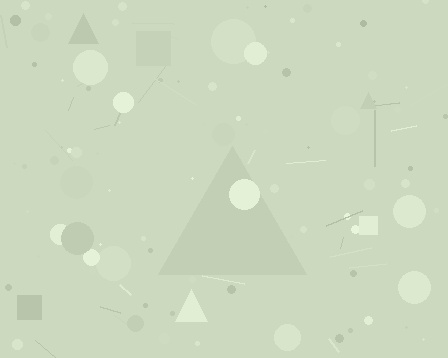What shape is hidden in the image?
A triangle is hidden in the image.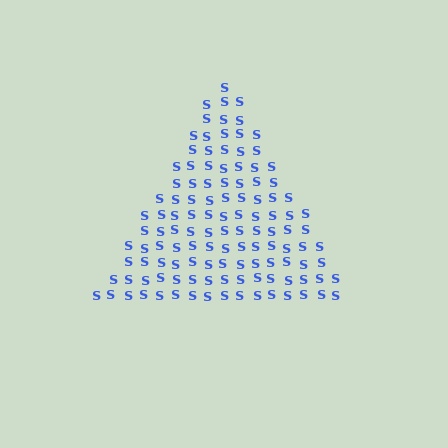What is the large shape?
The large shape is a triangle.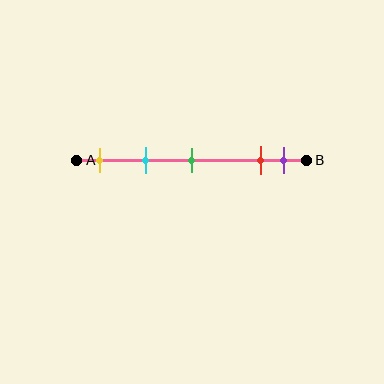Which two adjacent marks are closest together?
The red and purple marks are the closest adjacent pair.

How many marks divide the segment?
There are 5 marks dividing the segment.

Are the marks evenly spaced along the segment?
No, the marks are not evenly spaced.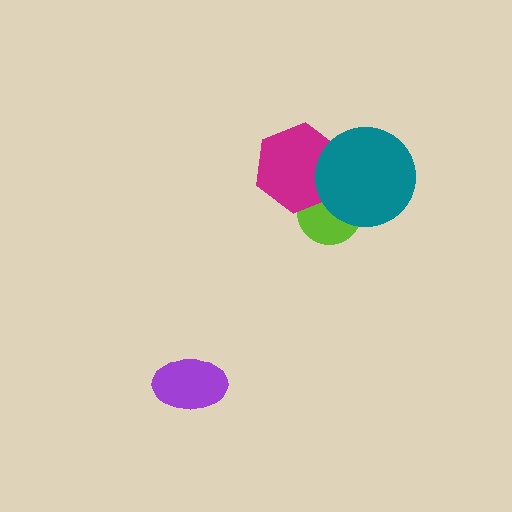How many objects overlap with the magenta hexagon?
2 objects overlap with the magenta hexagon.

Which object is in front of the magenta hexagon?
The teal circle is in front of the magenta hexagon.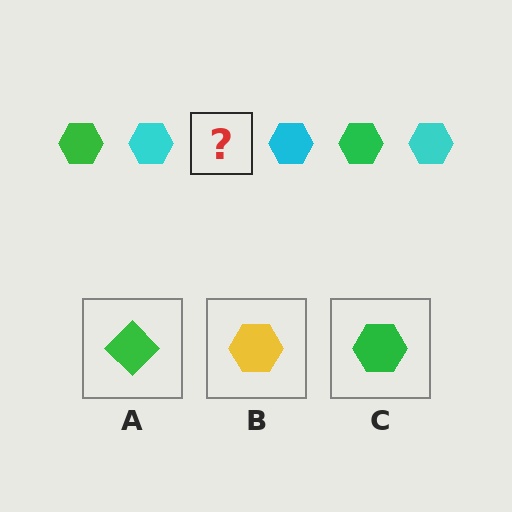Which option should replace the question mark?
Option C.